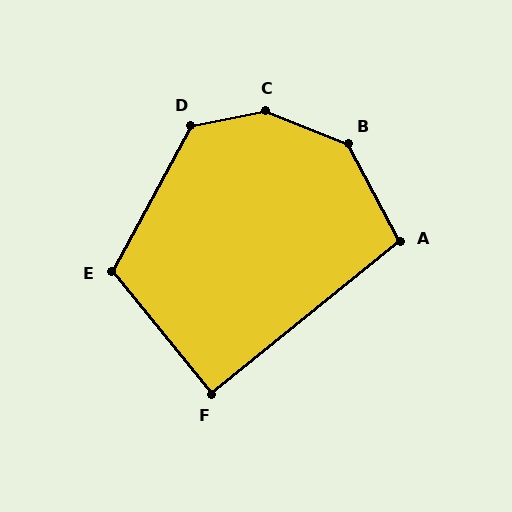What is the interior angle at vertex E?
Approximately 112 degrees (obtuse).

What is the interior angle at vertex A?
Approximately 101 degrees (obtuse).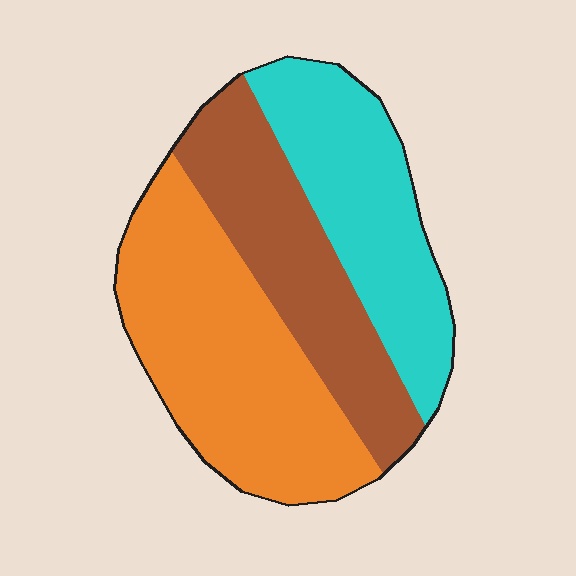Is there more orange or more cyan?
Orange.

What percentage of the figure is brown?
Brown takes up between a quarter and a half of the figure.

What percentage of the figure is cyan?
Cyan covers 30% of the figure.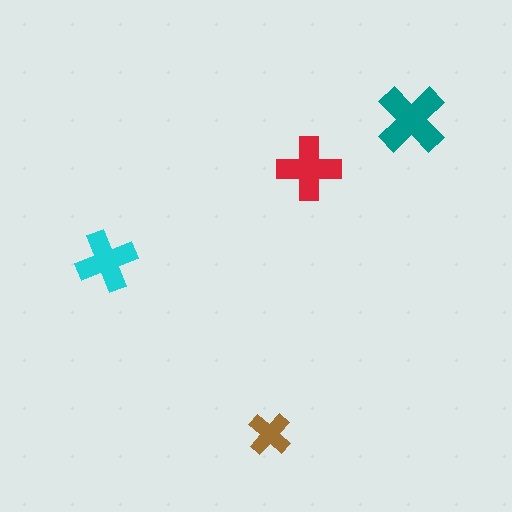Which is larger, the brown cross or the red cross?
The red one.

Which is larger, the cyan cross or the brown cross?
The cyan one.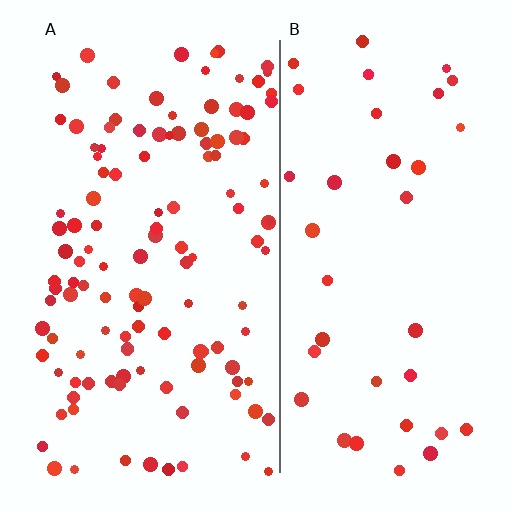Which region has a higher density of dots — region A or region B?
A (the left).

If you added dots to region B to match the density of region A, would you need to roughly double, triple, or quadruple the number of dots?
Approximately triple.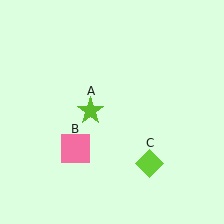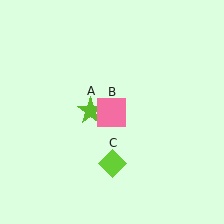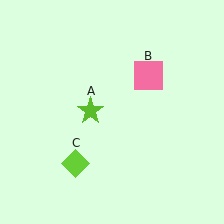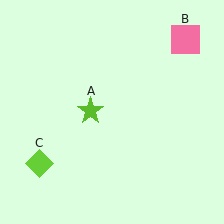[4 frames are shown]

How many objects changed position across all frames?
2 objects changed position: pink square (object B), lime diamond (object C).